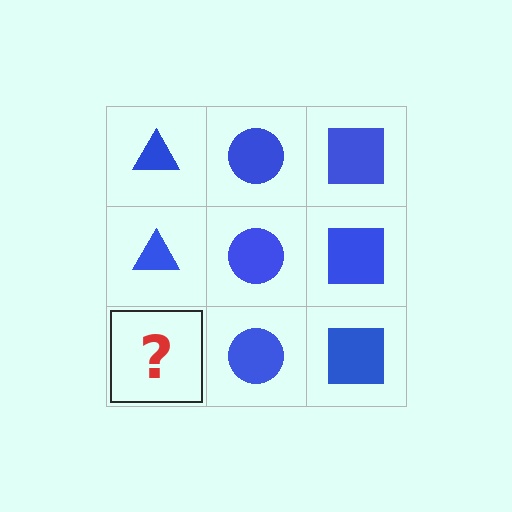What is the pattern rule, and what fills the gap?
The rule is that each column has a consistent shape. The gap should be filled with a blue triangle.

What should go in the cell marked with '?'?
The missing cell should contain a blue triangle.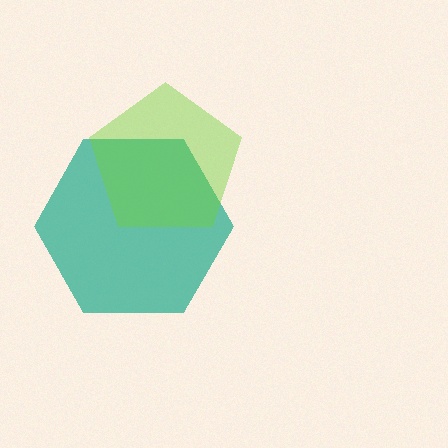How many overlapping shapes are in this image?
There are 2 overlapping shapes in the image.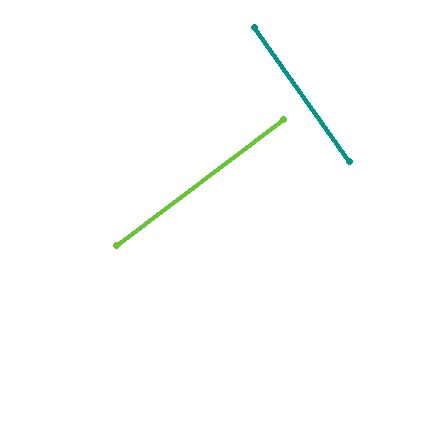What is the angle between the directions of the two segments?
Approximately 88 degrees.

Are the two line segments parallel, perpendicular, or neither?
Perpendicular — they meet at approximately 88°.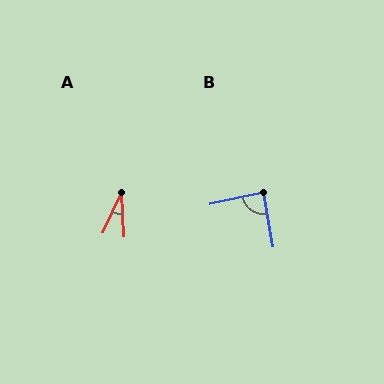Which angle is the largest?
B, at approximately 88 degrees.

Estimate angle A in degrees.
Approximately 28 degrees.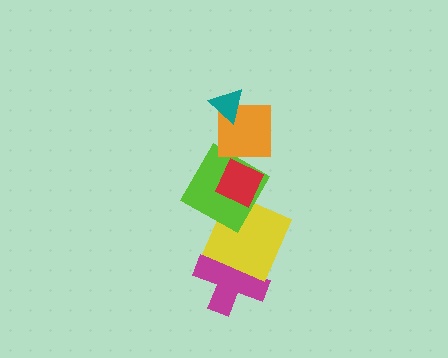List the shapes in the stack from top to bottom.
From top to bottom: the teal triangle, the orange square, the red diamond, the lime diamond, the yellow square, the magenta cross.